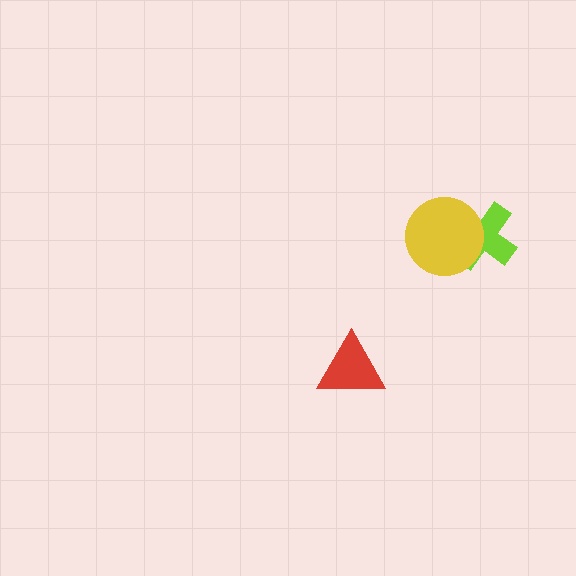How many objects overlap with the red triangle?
0 objects overlap with the red triangle.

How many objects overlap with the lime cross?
1 object overlaps with the lime cross.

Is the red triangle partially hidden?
No, no other shape covers it.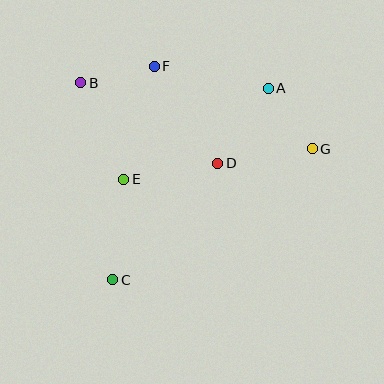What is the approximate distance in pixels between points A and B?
The distance between A and B is approximately 188 pixels.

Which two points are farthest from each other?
Points A and C are farthest from each other.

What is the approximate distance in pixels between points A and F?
The distance between A and F is approximately 116 pixels.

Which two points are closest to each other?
Points A and G are closest to each other.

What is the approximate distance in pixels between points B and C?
The distance between B and C is approximately 200 pixels.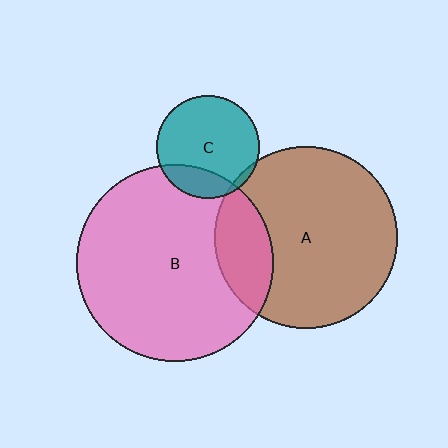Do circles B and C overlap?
Yes.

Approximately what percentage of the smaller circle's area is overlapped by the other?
Approximately 20%.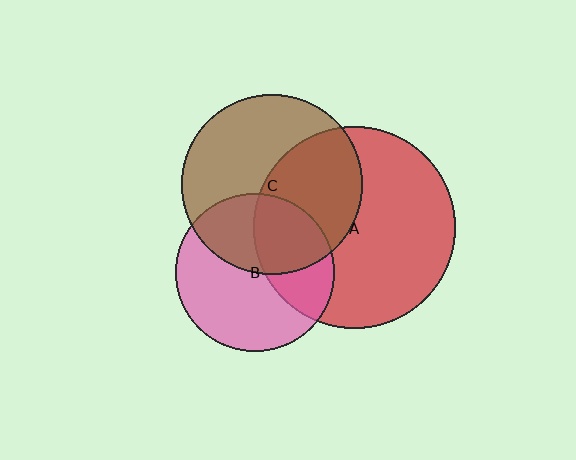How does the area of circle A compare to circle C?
Approximately 1.3 times.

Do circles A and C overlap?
Yes.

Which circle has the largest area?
Circle A (red).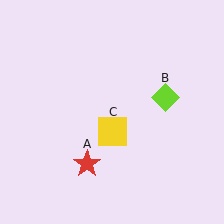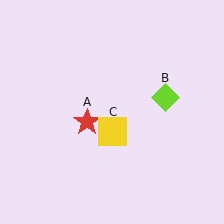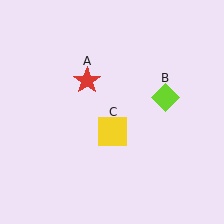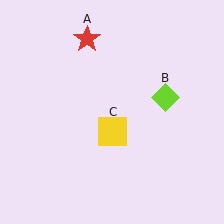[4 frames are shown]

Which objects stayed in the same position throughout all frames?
Lime diamond (object B) and yellow square (object C) remained stationary.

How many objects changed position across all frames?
1 object changed position: red star (object A).